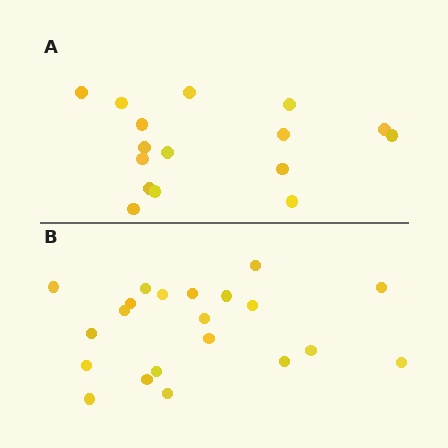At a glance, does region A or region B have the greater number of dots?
Region B (the bottom region) has more dots.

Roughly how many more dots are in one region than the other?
Region B has about 5 more dots than region A.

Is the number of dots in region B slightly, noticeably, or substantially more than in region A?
Region B has noticeably more, but not dramatically so. The ratio is roughly 1.3 to 1.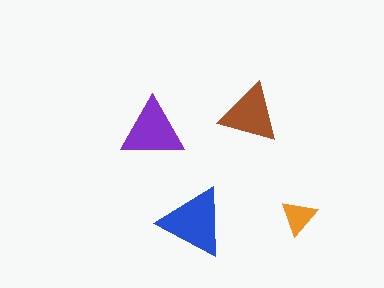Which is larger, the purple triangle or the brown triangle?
The purple one.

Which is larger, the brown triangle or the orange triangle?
The brown one.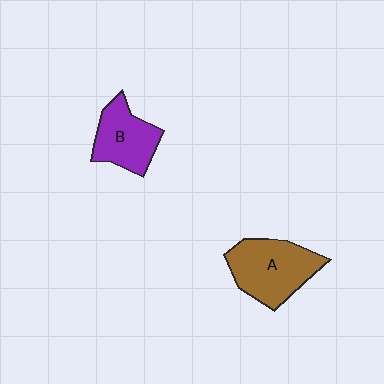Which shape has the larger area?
Shape A (brown).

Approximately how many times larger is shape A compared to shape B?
Approximately 1.3 times.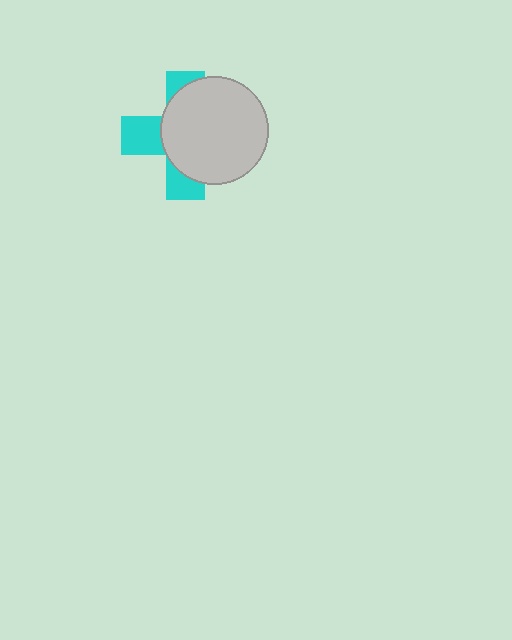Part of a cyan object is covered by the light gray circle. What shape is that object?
It is a cross.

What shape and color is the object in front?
The object in front is a light gray circle.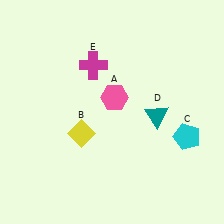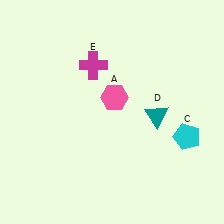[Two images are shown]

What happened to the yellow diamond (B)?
The yellow diamond (B) was removed in Image 2. It was in the bottom-left area of Image 1.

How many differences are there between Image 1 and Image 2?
There is 1 difference between the two images.